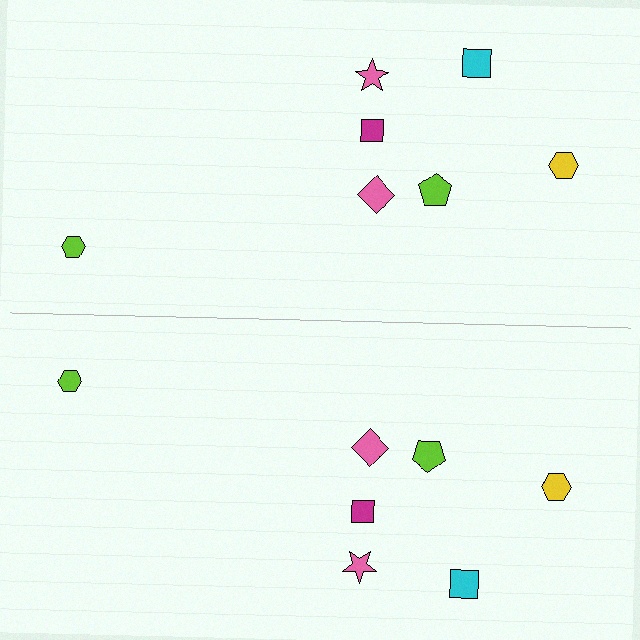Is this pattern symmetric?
Yes, this pattern has bilateral (reflection) symmetry.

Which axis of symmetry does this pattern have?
The pattern has a horizontal axis of symmetry running through the center of the image.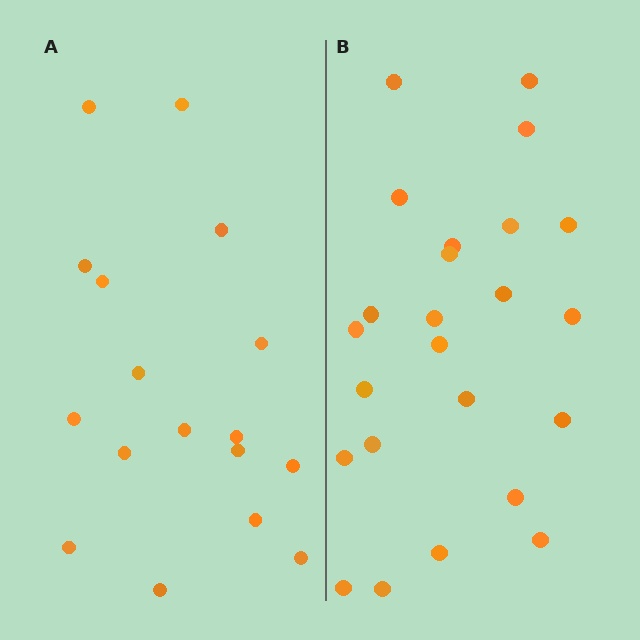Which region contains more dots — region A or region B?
Region B (the right region) has more dots.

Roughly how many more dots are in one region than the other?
Region B has roughly 8 or so more dots than region A.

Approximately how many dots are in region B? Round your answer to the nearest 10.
About 20 dots. (The exact count is 24, which rounds to 20.)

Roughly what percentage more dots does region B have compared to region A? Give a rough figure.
About 40% more.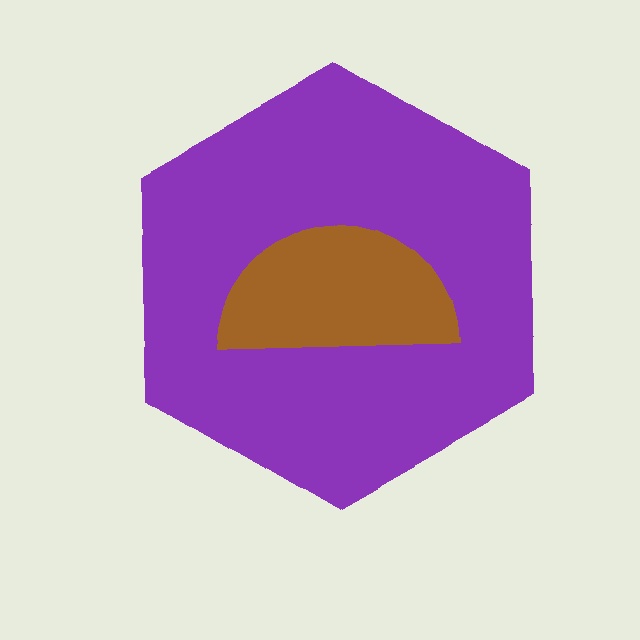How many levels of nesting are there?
2.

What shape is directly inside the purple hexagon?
The brown semicircle.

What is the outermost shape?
The purple hexagon.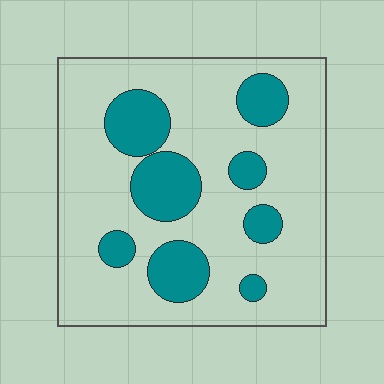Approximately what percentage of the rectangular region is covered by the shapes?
Approximately 25%.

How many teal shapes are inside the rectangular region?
8.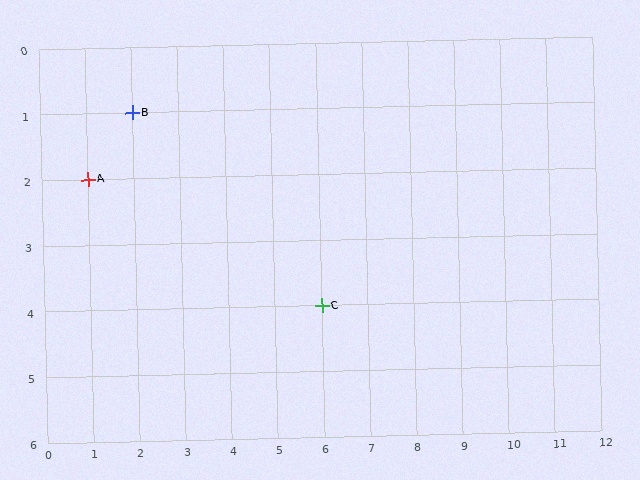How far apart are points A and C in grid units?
Points A and C are 5 columns and 2 rows apart (about 5.4 grid units diagonally).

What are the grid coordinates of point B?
Point B is at grid coordinates (2, 1).